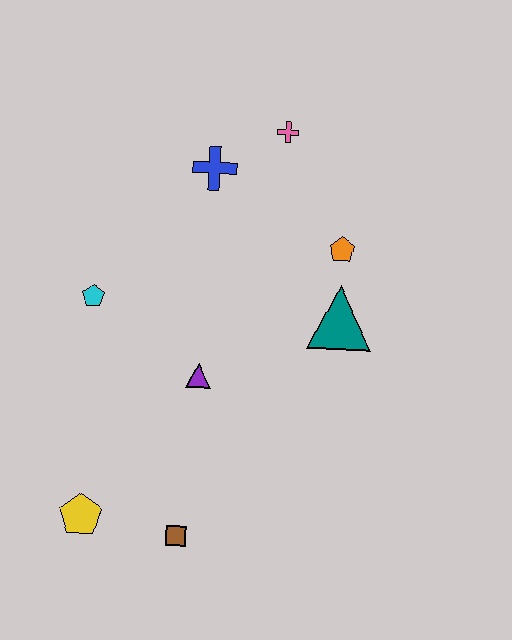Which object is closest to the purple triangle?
The cyan pentagon is closest to the purple triangle.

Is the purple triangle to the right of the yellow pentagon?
Yes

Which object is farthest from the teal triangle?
The yellow pentagon is farthest from the teal triangle.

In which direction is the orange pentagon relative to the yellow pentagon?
The orange pentagon is above the yellow pentagon.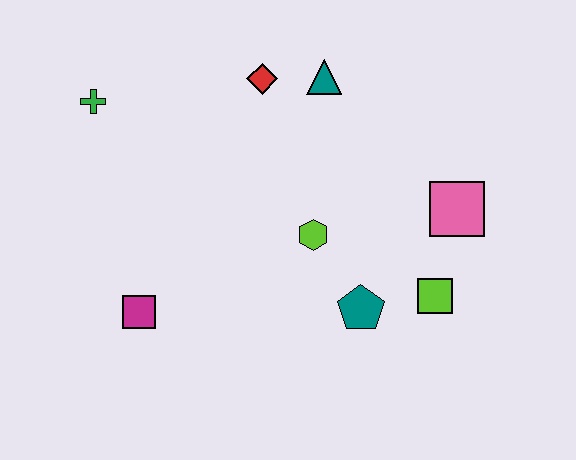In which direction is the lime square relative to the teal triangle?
The lime square is below the teal triangle.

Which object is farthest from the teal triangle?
The magenta square is farthest from the teal triangle.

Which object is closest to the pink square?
The lime square is closest to the pink square.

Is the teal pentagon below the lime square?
Yes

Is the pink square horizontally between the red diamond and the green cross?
No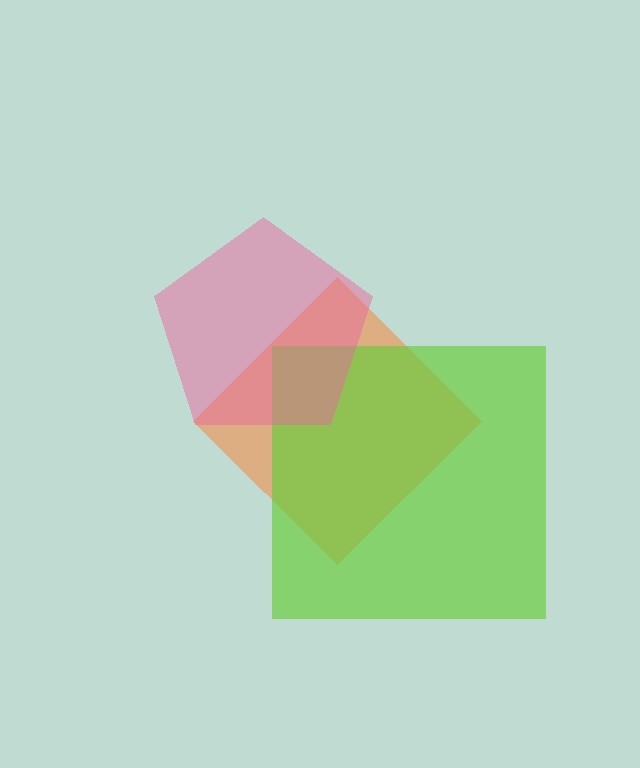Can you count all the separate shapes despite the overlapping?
Yes, there are 3 separate shapes.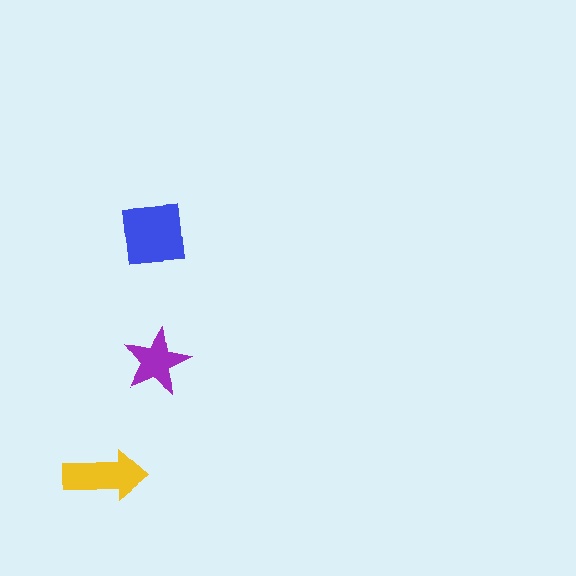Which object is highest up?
The blue square is topmost.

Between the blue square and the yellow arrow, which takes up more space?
The blue square.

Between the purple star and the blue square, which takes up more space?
The blue square.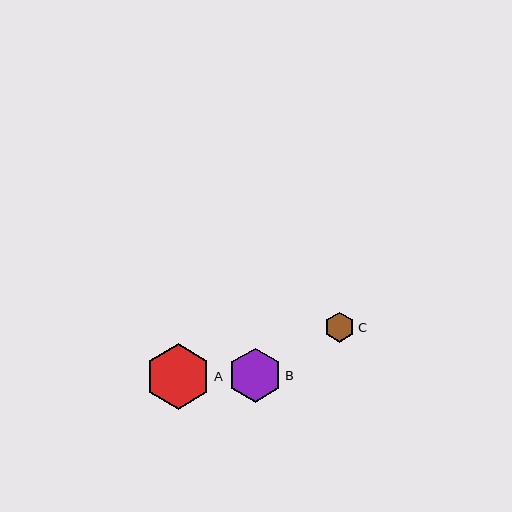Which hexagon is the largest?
Hexagon A is the largest with a size of approximately 65 pixels.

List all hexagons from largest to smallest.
From largest to smallest: A, B, C.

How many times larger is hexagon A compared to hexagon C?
Hexagon A is approximately 2.2 times the size of hexagon C.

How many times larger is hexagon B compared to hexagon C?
Hexagon B is approximately 1.8 times the size of hexagon C.